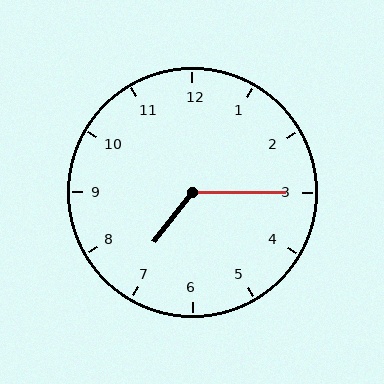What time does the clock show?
7:15.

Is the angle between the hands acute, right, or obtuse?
It is obtuse.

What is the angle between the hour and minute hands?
Approximately 128 degrees.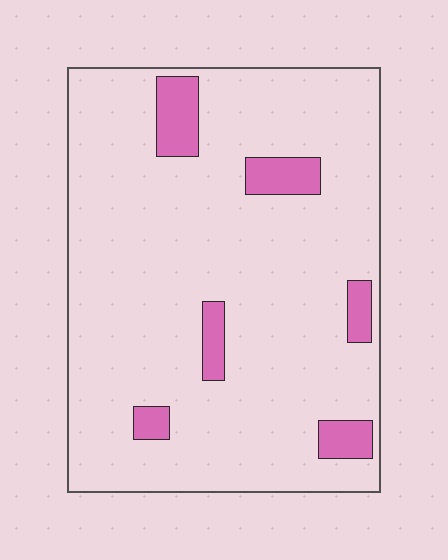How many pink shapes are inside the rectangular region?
6.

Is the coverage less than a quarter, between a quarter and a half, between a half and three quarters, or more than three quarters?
Less than a quarter.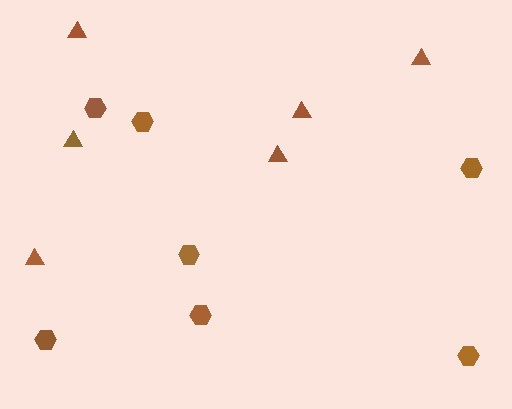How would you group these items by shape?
There are 2 groups: one group of hexagons (7) and one group of triangles (6).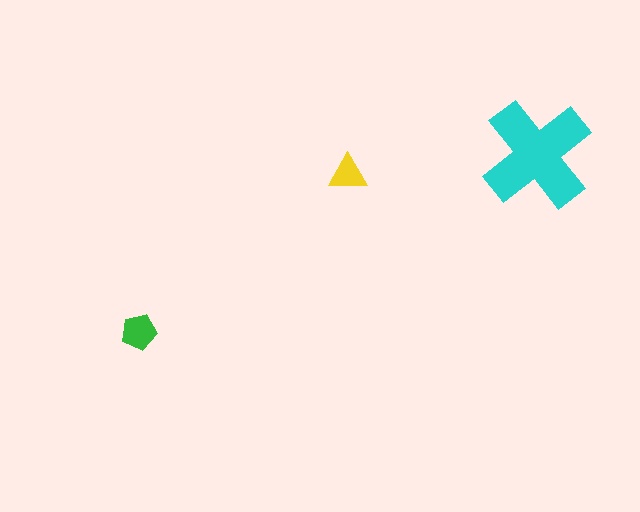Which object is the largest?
The cyan cross.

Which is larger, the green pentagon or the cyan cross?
The cyan cross.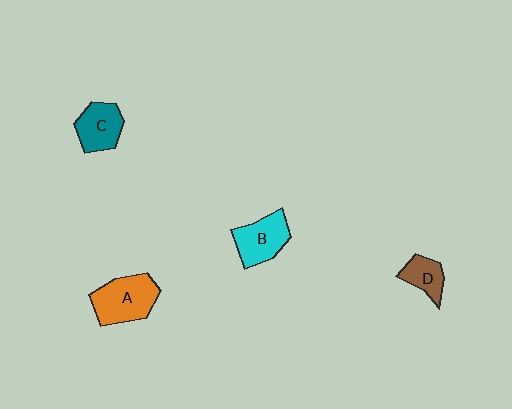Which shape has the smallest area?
Shape D (brown).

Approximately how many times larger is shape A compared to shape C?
Approximately 1.4 times.